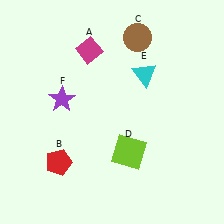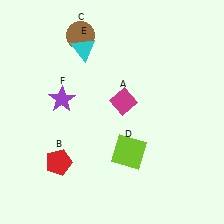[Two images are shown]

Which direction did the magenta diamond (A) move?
The magenta diamond (A) moved down.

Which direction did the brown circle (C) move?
The brown circle (C) moved left.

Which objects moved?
The objects that moved are: the magenta diamond (A), the brown circle (C), the cyan triangle (E).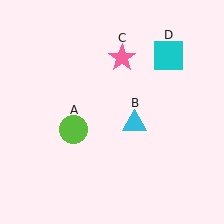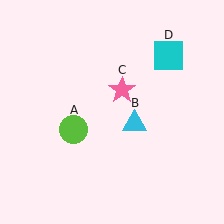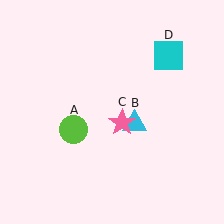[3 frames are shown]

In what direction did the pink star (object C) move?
The pink star (object C) moved down.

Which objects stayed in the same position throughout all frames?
Lime circle (object A) and cyan triangle (object B) and cyan square (object D) remained stationary.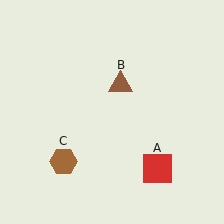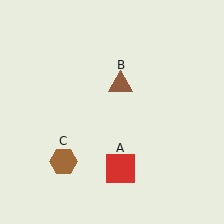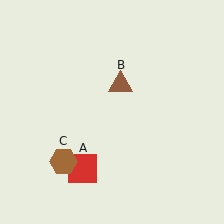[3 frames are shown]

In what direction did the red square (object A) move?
The red square (object A) moved left.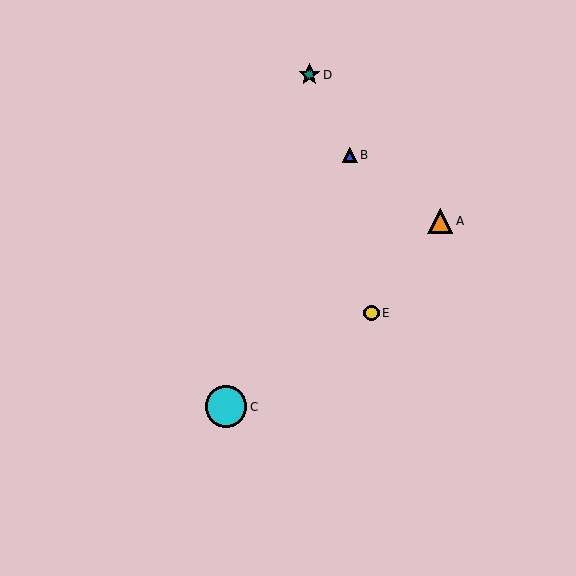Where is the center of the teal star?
The center of the teal star is at (309, 75).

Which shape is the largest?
The cyan circle (labeled C) is the largest.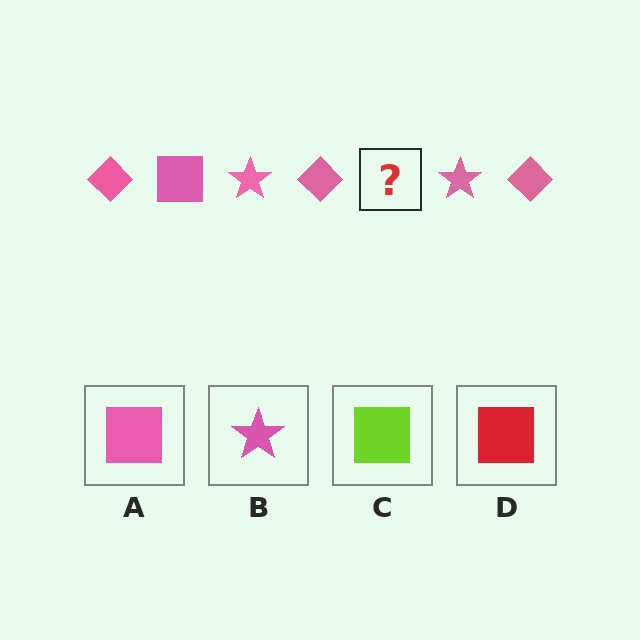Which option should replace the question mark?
Option A.